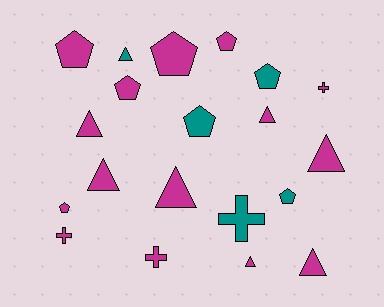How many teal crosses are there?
There is 1 teal cross.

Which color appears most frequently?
Magenta, with 15 objects.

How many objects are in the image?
There are 20 objects.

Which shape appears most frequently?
Triangle, with 8 objects.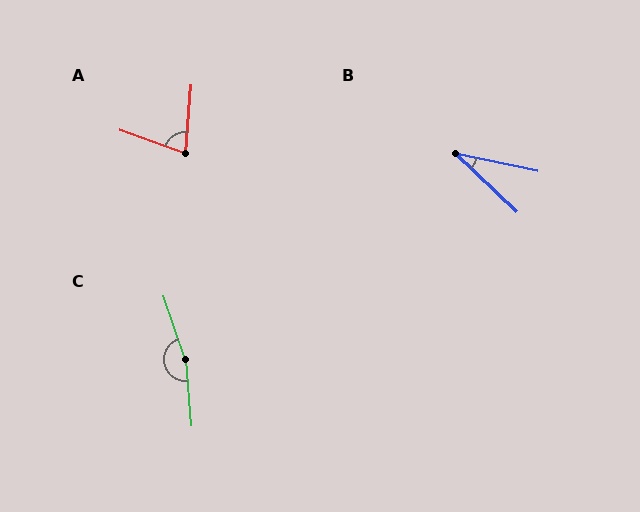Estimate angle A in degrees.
Approximately 75 degrees.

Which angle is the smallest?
B, at approximately 31 degrees.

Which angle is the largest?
C, at approximately 166 degrees.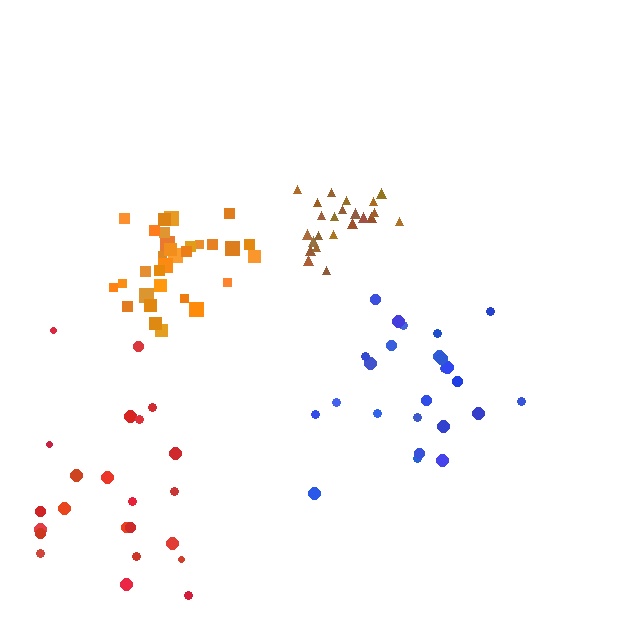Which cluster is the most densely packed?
Brown.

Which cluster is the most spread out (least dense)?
Red.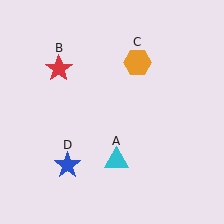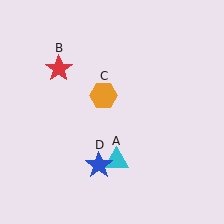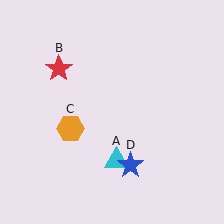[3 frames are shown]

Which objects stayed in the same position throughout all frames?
Cyan triangle (object A) and red star (object B) remained stationary.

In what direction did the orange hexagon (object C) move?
The orange hexagon (object C) moved down and to the left.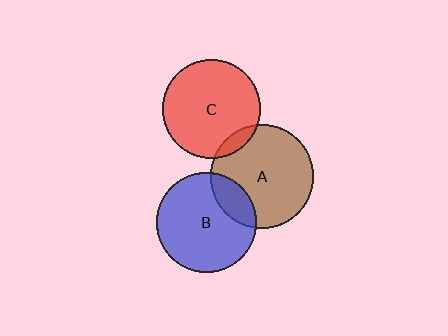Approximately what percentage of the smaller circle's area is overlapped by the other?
Approximately 10%.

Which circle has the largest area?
Circle A (brown).